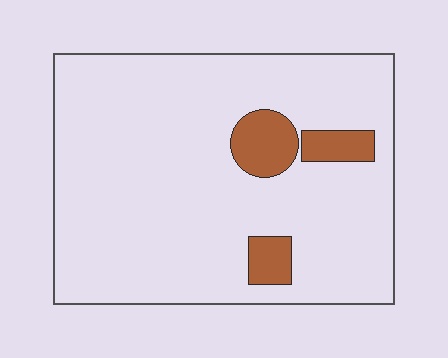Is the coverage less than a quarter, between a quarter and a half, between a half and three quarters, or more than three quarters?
Less than a quarter.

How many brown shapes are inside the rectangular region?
3.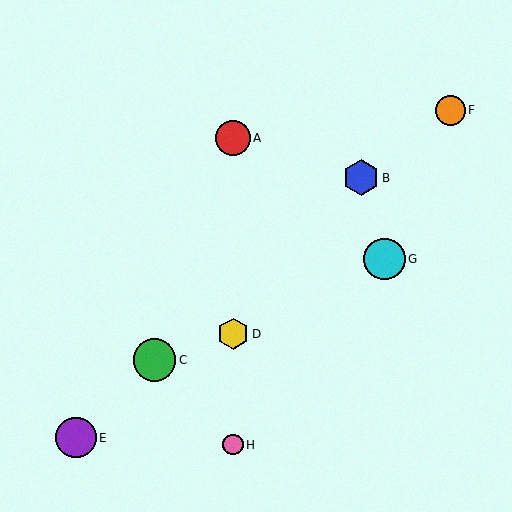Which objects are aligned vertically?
Objects A, D, H are aligned vertically.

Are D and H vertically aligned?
Yes, both are at x≈233.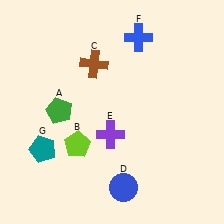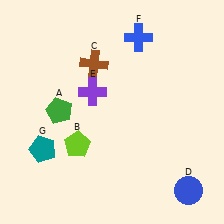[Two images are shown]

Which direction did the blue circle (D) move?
The blue circle (D) moved right.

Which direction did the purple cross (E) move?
The purple cross (E) moved up.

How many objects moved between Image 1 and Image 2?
2 objects moved between the two images.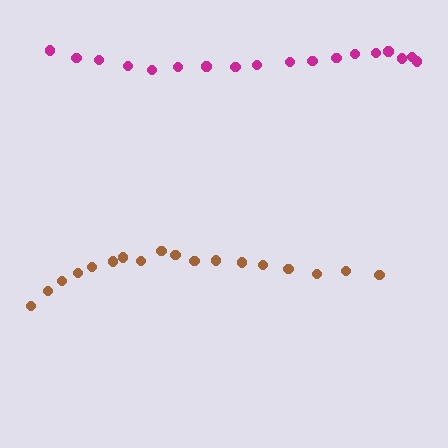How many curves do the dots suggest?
There are 2 distinct paths.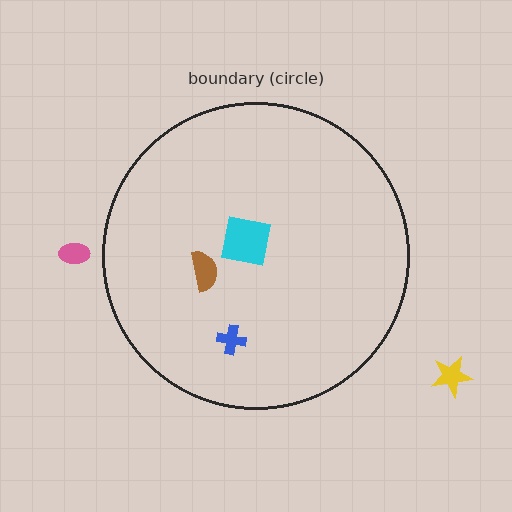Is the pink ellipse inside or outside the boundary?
Outside.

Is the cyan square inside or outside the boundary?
Inside.